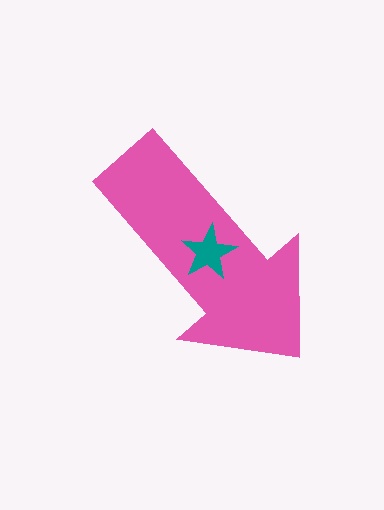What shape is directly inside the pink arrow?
The teal star.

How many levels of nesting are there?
2.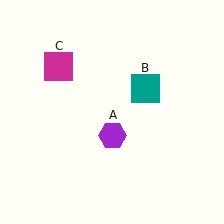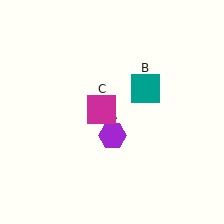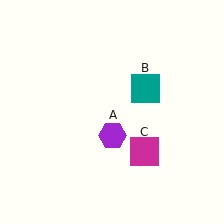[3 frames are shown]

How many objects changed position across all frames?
1 object changed position: magenta square (object C).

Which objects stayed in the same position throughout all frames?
Purple hexagon (object A) and teal square (object B) remained stationary.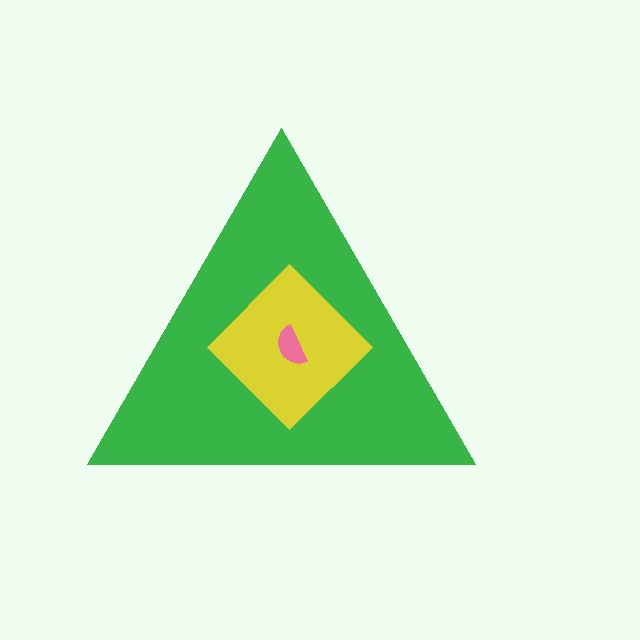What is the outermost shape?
The green triangle.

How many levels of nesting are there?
3.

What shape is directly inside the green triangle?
The yellow diamond.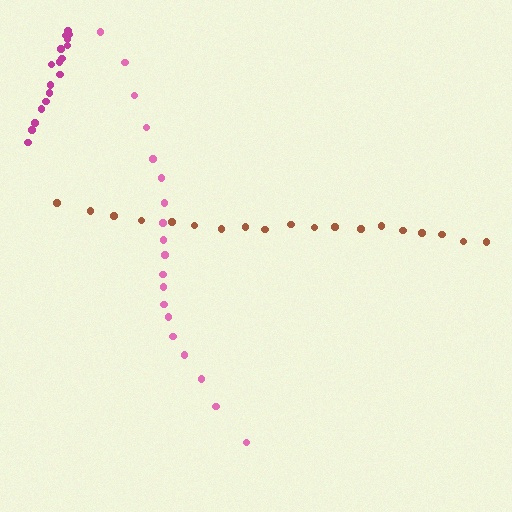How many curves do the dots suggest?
There are 3 distinct paths.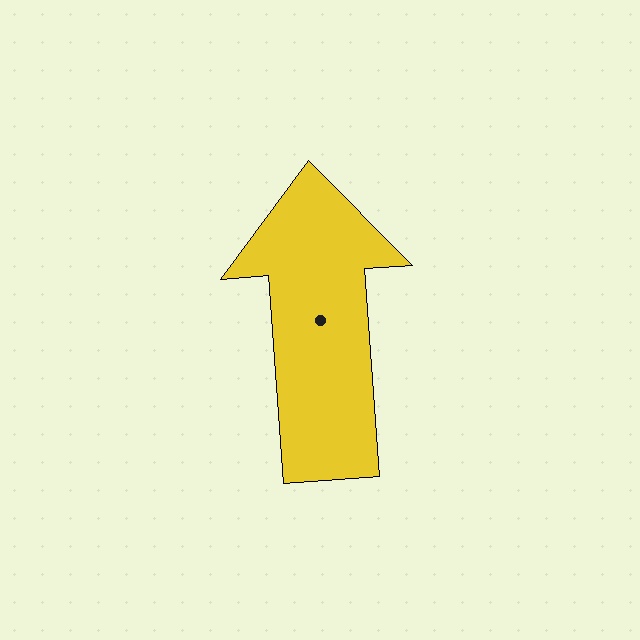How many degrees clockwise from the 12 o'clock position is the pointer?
Approximately 356 degrees.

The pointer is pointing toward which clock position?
Roughly 12 o'clock.